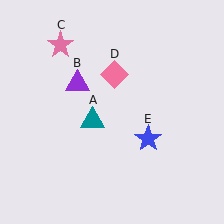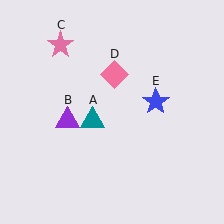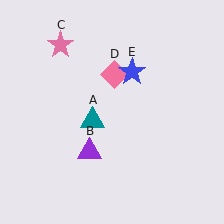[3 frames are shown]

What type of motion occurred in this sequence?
The purple triangle (object B), blue star (object E) rotated counterclockwise around the center of the scene.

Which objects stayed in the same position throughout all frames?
Teal triangle (object A) and pink star (object C) and pink diamond (object D) remained stationary.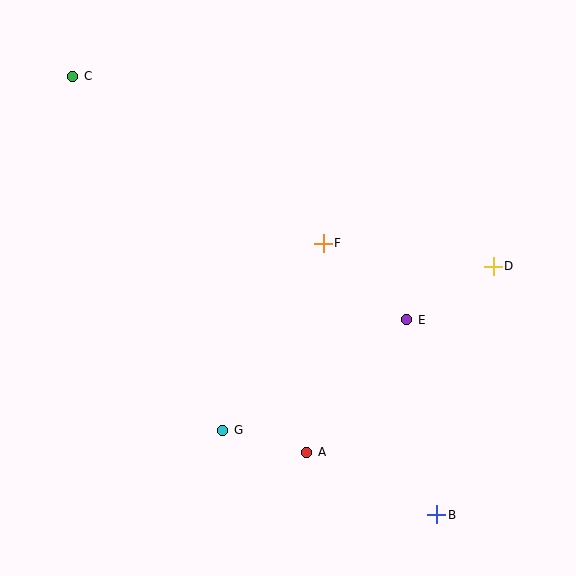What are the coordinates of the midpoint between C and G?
The midpoint between C and G is at (148, 253).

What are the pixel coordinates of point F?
Point F is at (323, 243).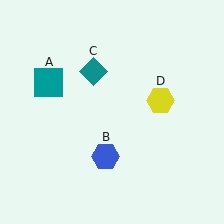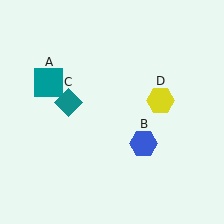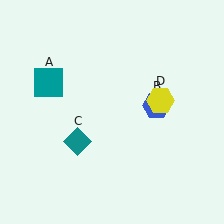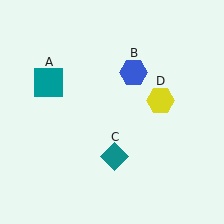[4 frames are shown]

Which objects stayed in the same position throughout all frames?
Teal square (object A) and yellow hexagon (object D) remained stationary.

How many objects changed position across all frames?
2 objects changed position: blue hexagon (object B), teal diamond (object C).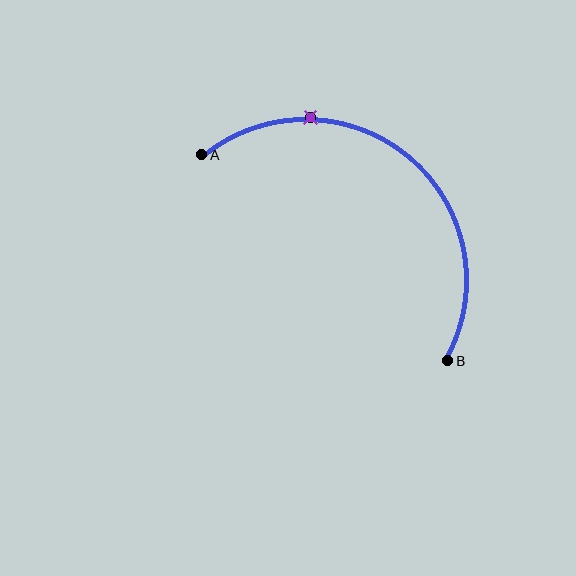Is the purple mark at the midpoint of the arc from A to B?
No. The purple mark lies on the arc but is closer to endpoint A. The arc midpoint would be at the point on the curve equidistant along the arc from both A and B.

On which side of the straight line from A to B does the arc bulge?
The arc bulges above and to the right of the straight line connecting A and B.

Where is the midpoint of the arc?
The arc midpoint is the point on the curve farthest from the straight line joining A and B. It sits above and to the right of that line.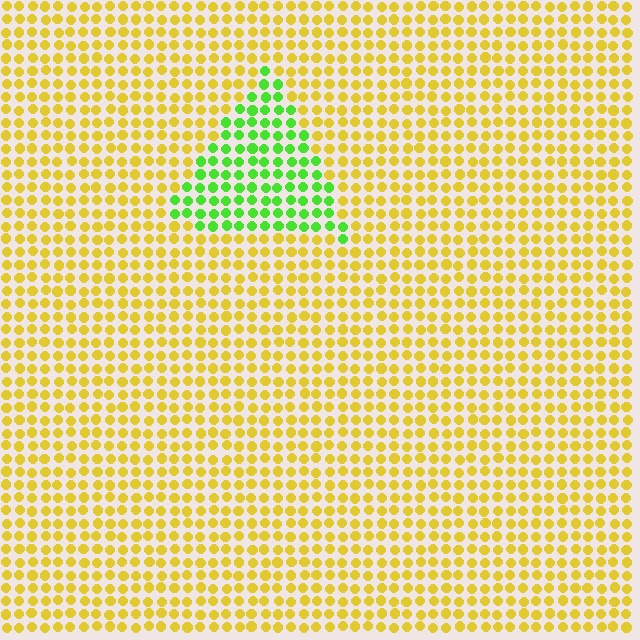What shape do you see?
I see a triangle.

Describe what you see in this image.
The image is filled with small yellow elements in a uniform arrangement. A triangle-shaped region is visible where the elements are tinted to a slightly different hue, forming a subtle color boundary.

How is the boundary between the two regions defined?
The boundary is defined purely by a slight shift in hue (about 60 degrees). Spacing, size, and orientation are identical on both sides.